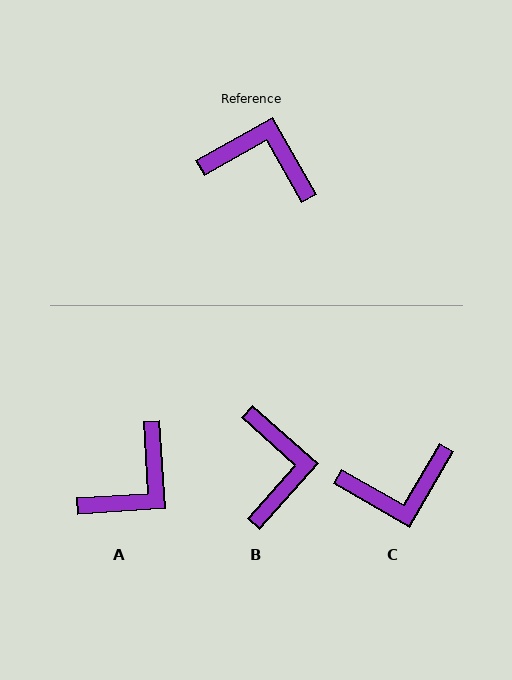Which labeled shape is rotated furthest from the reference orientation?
C, about 149 degrees away.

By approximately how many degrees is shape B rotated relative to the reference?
Approximately 71 degrees clockwise.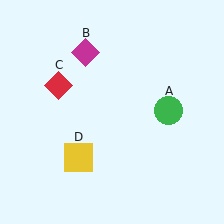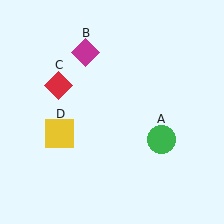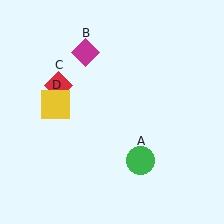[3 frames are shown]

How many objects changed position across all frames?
2 objects changed position: green circle (object A), yellow square (object D).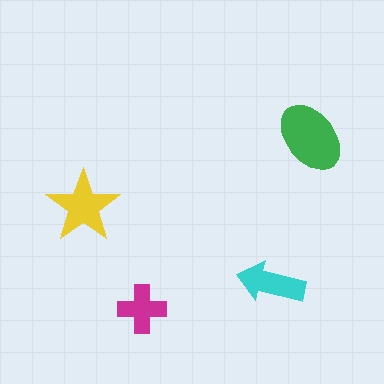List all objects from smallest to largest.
The magenta cross, the cyan arrow, the yellow star, the green ellipse.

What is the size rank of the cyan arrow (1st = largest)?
3rd.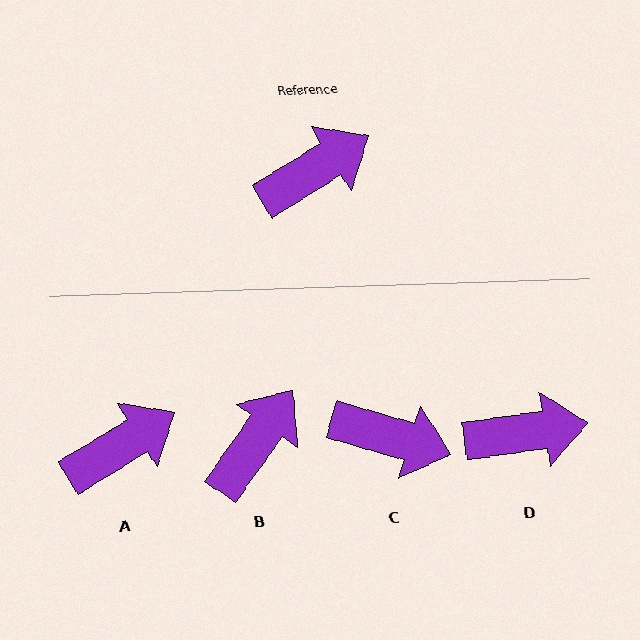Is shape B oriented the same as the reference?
No, it is off by about 23 degrees.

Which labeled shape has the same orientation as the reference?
A.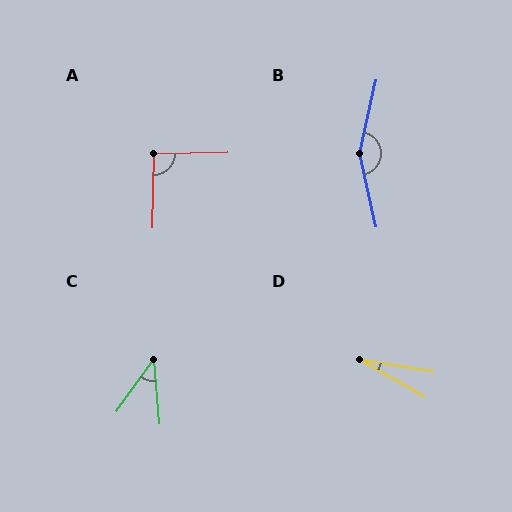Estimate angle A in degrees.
Approximately 92 degrees.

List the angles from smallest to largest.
D (20°), C (41°), A (92°), B (154°).